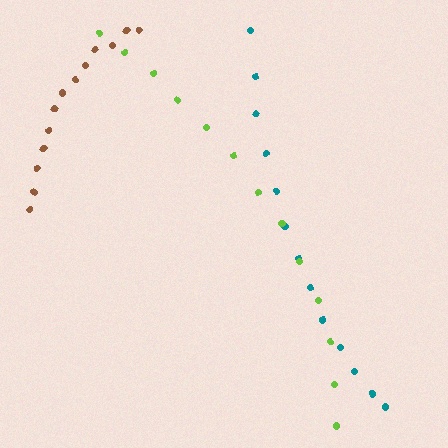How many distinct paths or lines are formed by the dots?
There are 3 distinct paths.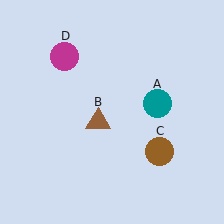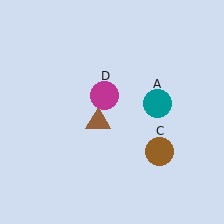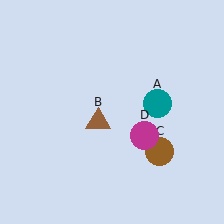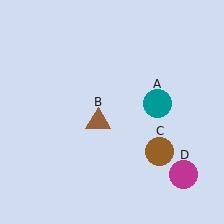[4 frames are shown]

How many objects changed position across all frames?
1 object changed position: magenta circle (object D).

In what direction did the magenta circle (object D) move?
The magenta circle (object D) moved down and to the right.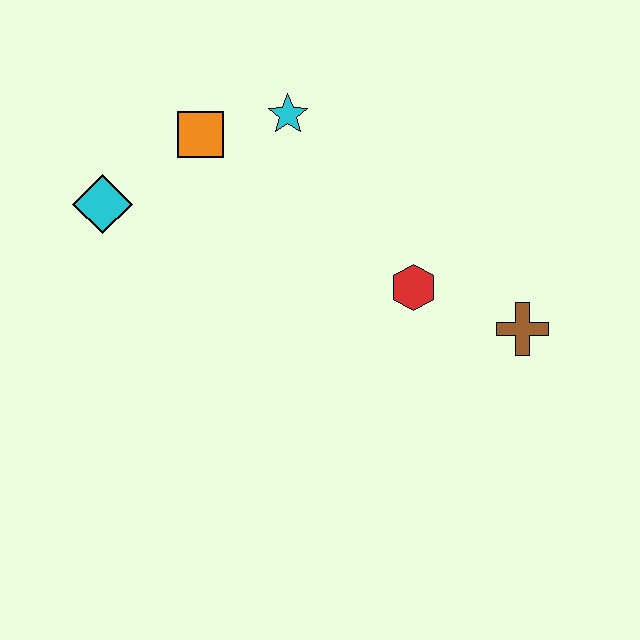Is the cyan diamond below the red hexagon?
No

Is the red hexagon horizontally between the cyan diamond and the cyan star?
No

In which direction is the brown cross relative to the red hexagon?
The brown cross is to the right of the red hexagon.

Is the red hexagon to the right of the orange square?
Yes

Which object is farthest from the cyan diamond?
The brown cross is farthest from the cyan diamond.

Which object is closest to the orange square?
The cyan star is closest to the orange square.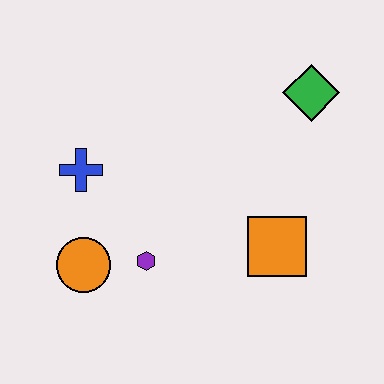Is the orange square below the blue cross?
Yes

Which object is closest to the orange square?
The purple hexagon is closest to the orange square.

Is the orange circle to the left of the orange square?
Yes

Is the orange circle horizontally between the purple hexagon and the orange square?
No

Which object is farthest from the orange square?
The blue cross is farthest from the orange square.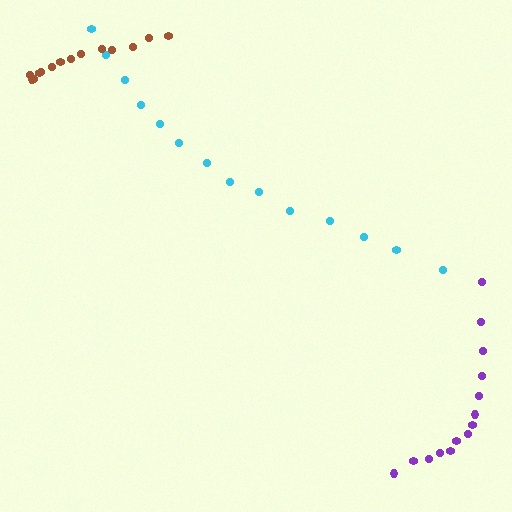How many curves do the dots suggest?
There are 3 distinct paths.